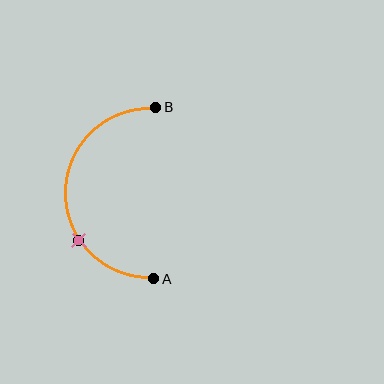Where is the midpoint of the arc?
The arc midpoint is the point on the curve farthest from the straight line joining A and B. It sits to the left of that line.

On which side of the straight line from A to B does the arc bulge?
The arc bulges to the left of the straight line connecting A and B.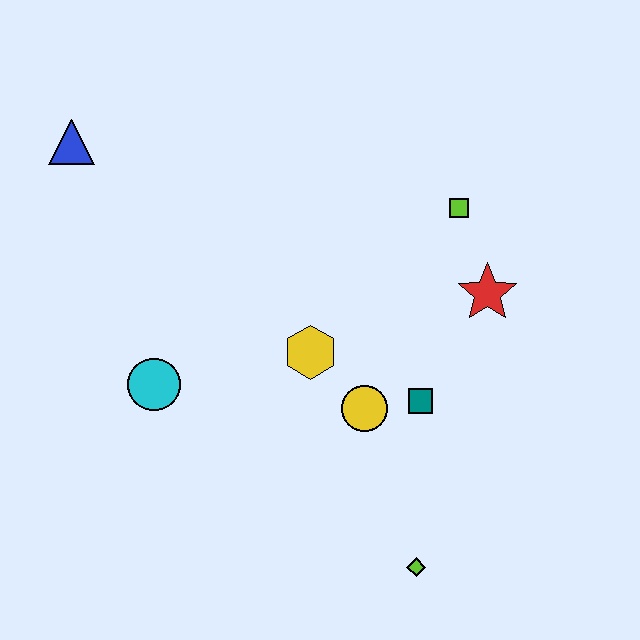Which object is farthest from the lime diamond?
The blue triangle is farthest from the lime diamond.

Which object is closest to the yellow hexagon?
The yellow circle is closest to the yellow hexagon.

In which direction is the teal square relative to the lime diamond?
The teal square is above the lime diamond.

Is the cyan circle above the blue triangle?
No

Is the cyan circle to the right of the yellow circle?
No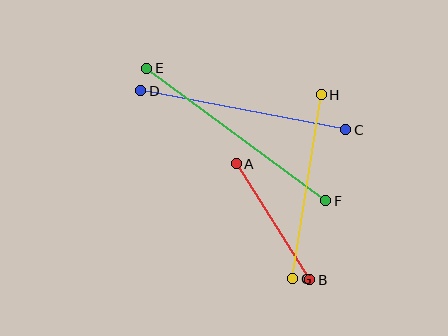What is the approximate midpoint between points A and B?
The midpoint is at approximately (273, 222) pixels.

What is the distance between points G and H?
The distance is approximately 186 pixels.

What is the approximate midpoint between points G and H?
The midpoint is at approximately (307, 187) pixels.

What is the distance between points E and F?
The distance is approximately 223 pixels.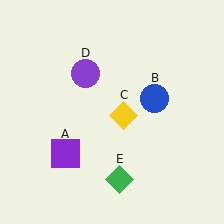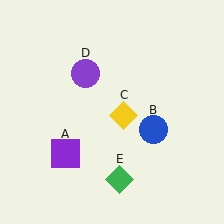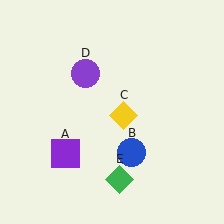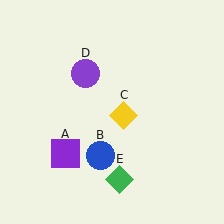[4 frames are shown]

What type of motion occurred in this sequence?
The blue circle (object B) rotated clockwise around the center of the scene.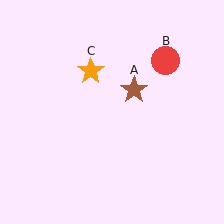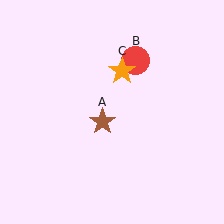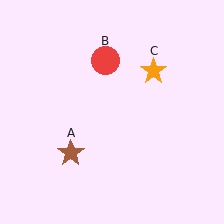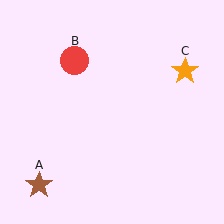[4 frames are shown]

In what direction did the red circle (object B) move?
The red circle (object B) moved left.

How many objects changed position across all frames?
3 objects changed position: brown star (object A), red circle (object B), orange star (object C).